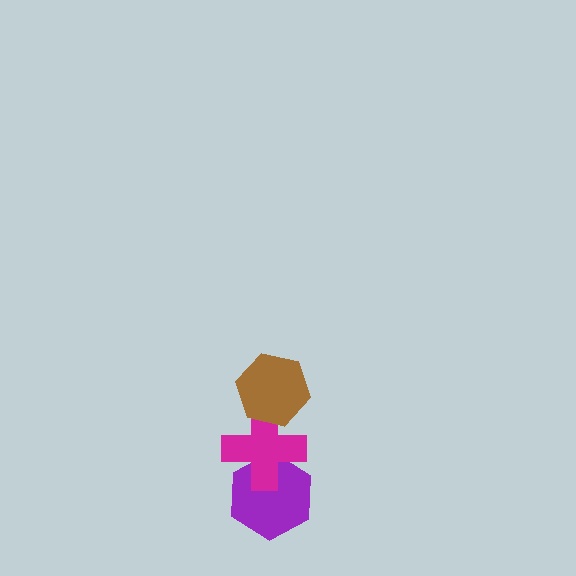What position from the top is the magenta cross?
The magenta cross is 2nd from the top.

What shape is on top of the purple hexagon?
The magenta cross is on top of the purple hexagon.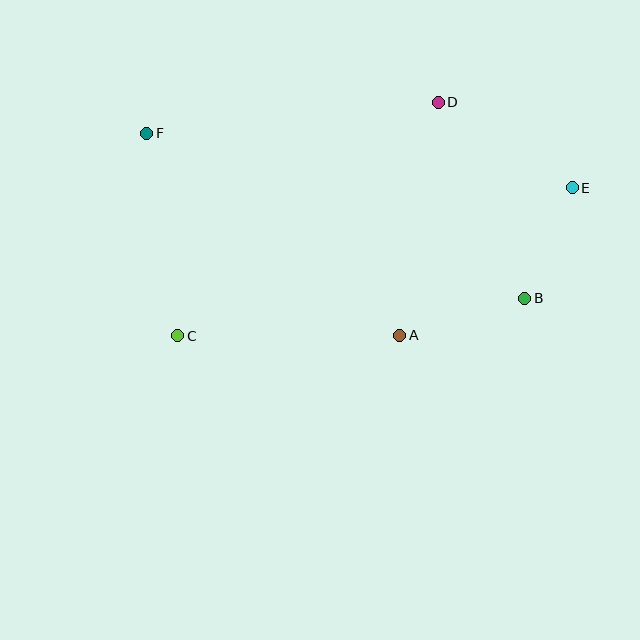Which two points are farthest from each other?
Points E and F are farthest from each other.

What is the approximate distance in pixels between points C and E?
The distance between C and E is approximately 421 pixels.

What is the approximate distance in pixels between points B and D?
The distance between B and D is approximately 214 pixels.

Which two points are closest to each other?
Points B and E are closest to each other.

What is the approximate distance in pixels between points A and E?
The distance between A and E is approximately 227 pixels.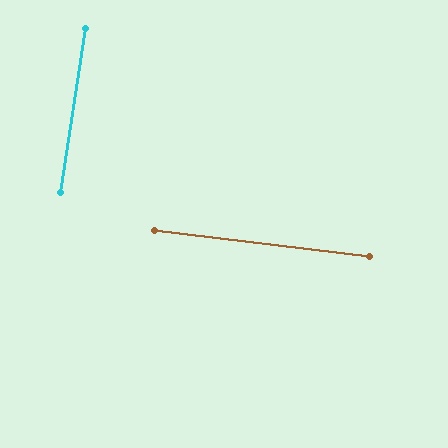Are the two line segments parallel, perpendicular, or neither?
Perpendicular — they meet at approximately 88°.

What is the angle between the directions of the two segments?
Approximately 88 degrees.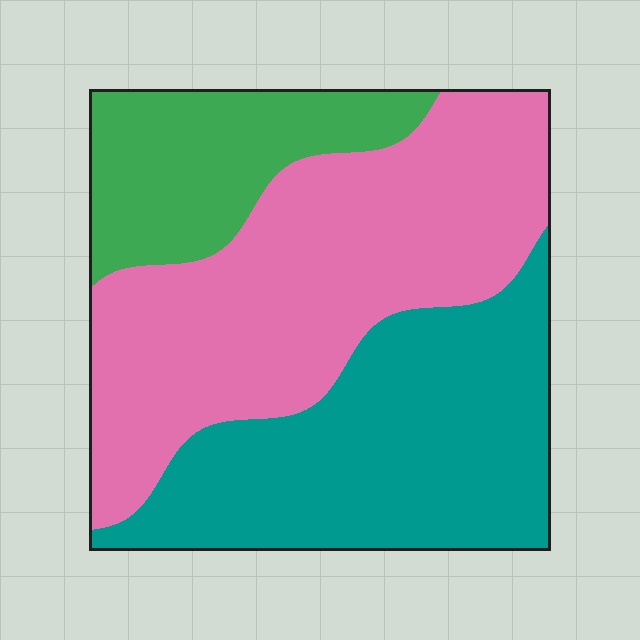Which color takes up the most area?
Pink, at roughly 45%.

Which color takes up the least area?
Green, at roughly 20%.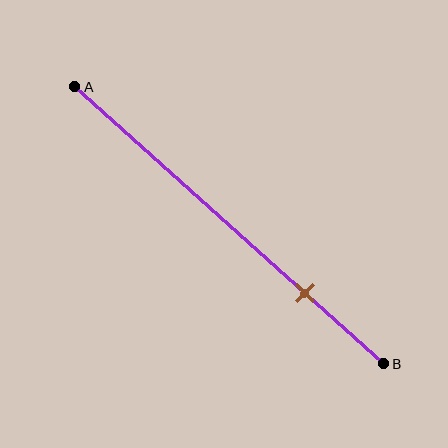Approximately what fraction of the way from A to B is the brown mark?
The brown mark is approximately 75% of the way from A to B.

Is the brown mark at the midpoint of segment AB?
No, the mark is at about 75% from A, not at the 50% midpoint.